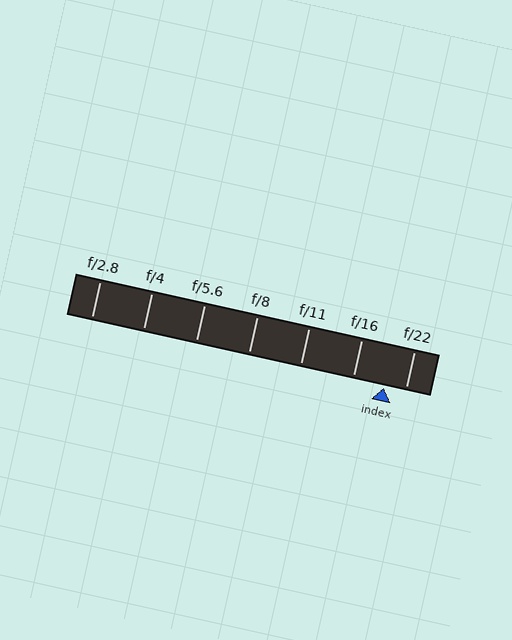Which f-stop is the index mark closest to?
The index mark is closest to f/22.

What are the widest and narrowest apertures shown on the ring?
The widest aperture shown is f/2.8 and the narrowest is f/22.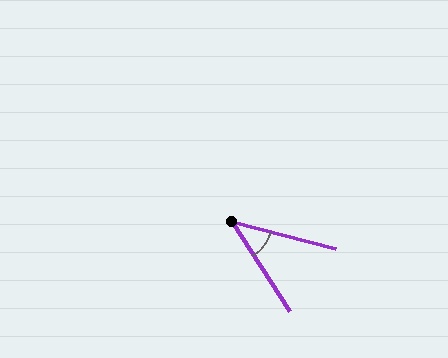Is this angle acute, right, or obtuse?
It is acute.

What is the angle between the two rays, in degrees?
Approximately 43 degrees.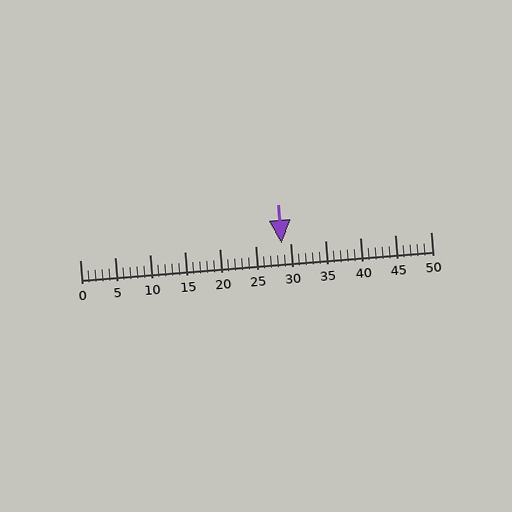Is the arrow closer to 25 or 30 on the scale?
The arrow is closer to 30.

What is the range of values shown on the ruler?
The ruler shows values from 0 to 50.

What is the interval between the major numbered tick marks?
The major tick marks are spaced 5 units apart.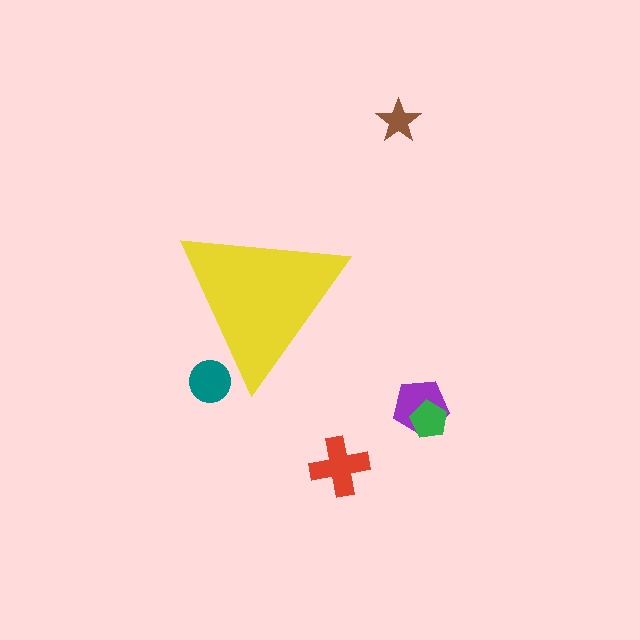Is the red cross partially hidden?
No, the red cross is fully visible.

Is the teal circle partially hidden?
Yes, the teal circle is partially hidden behind the yellow triangle.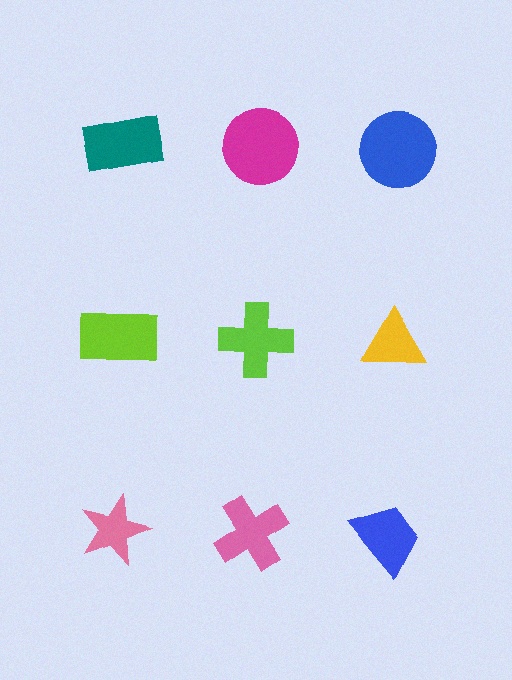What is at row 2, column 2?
A lime cross.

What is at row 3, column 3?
A blue trapezoid.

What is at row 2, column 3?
A yellow triangle.